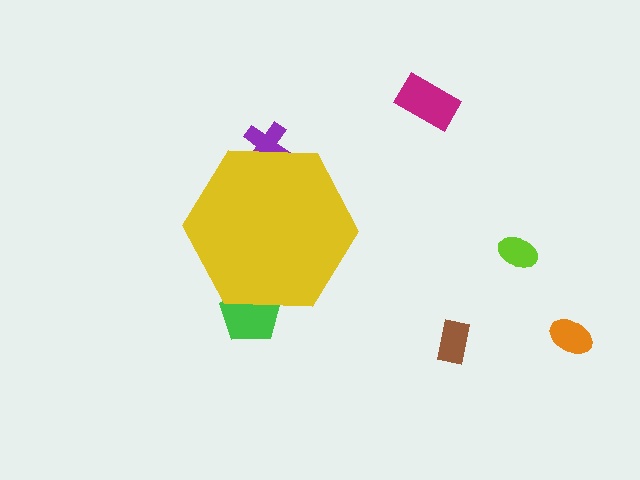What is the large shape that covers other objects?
A yellow hexagon.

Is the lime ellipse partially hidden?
No, the lime ellipse is fully visible.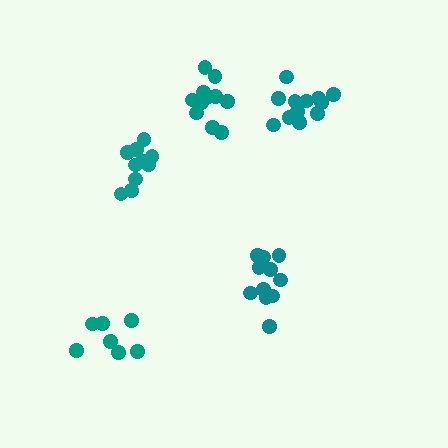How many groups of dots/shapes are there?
There are 5 groups.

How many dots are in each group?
Group 1: 10 dots, Group 2: 7 dots, Group 3: 12 dots, Group 4: 11 dots, Group 5: 11 dots (51 total).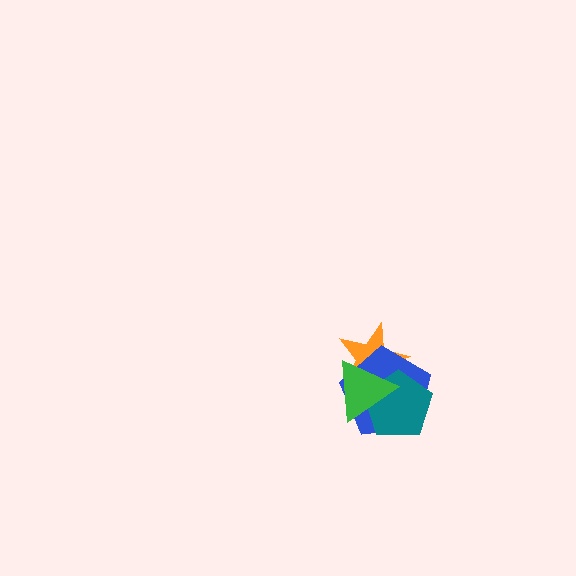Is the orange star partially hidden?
Yes, it is partially covered by another shape.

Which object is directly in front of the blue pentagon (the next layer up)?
The teal pentagon is directly in front of the blue pentagon.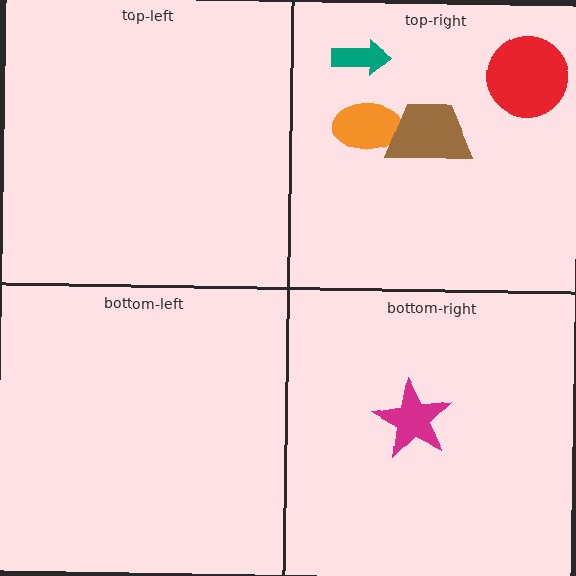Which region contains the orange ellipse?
The top-right region.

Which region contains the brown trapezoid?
The top-right region.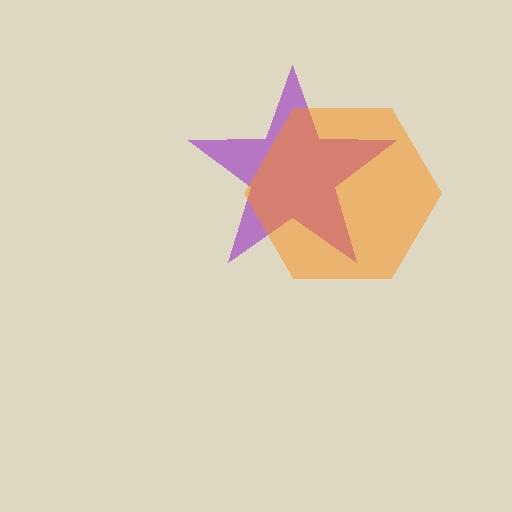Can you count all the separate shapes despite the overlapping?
Yes, there are 2 separate shapes.